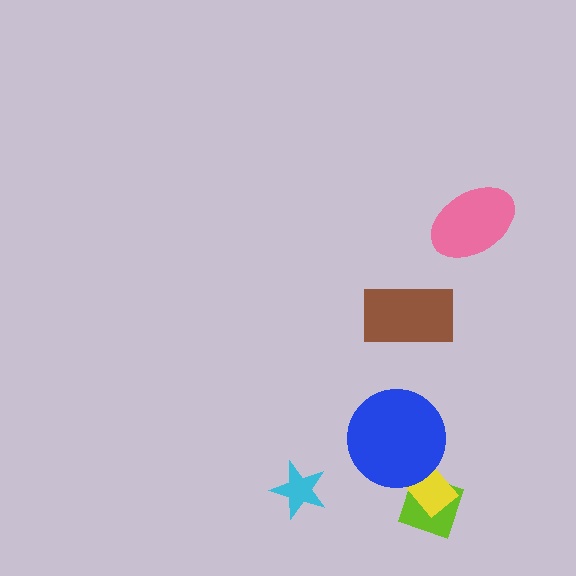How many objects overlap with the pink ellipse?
0 objects overlap with the pink ellipse.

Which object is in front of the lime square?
The yellow rectangle is in front of the lime square.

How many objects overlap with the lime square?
1 object overlaps with the lime square.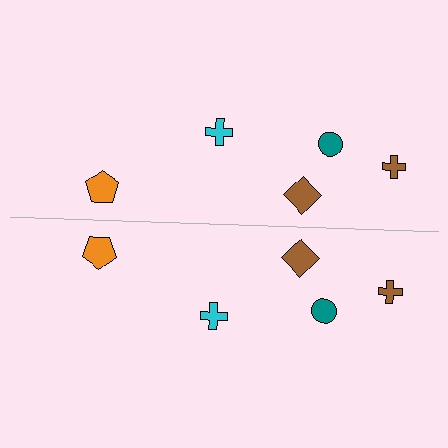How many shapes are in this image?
There are 10 shapes in this image.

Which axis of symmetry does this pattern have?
The pattern has a horizontal axis of symmetry running through the center of the image.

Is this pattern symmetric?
Yes, this pattern has bilateral (reflection) symmetry.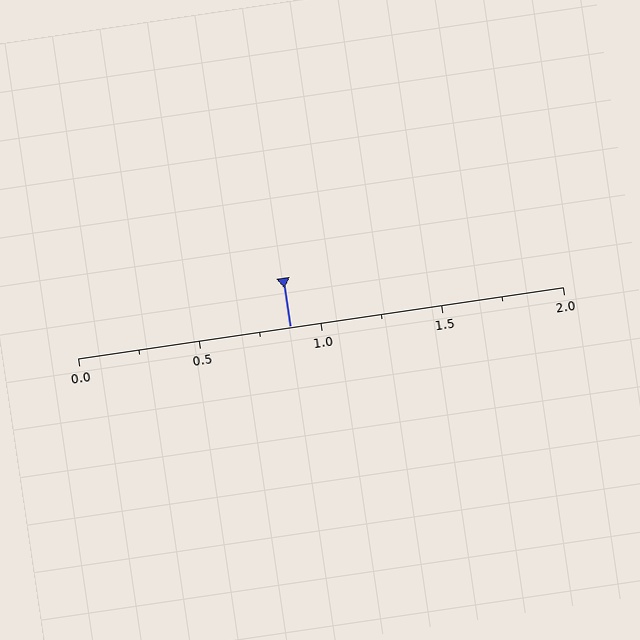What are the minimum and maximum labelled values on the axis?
The axis runs from 0.0 to 2.0.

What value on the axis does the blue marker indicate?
The marker indicates approximately 0.88.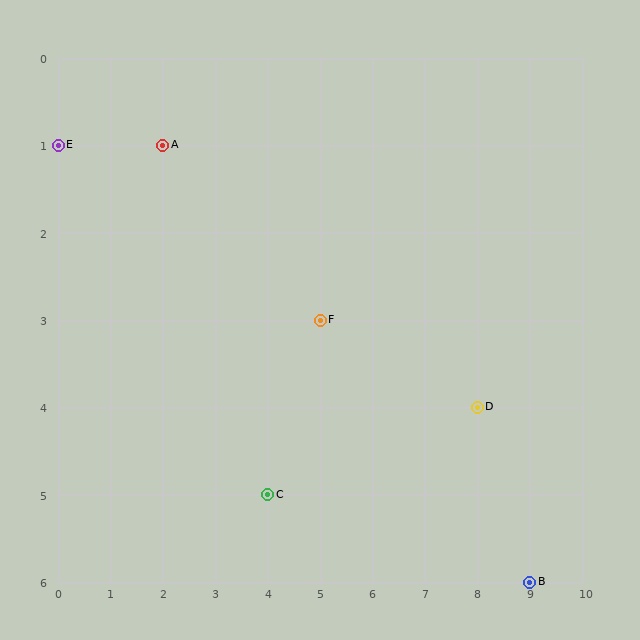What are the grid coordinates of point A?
Point A is at grid coordinates (2, 1).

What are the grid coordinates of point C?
Point C is at grid coordinates (4, 5).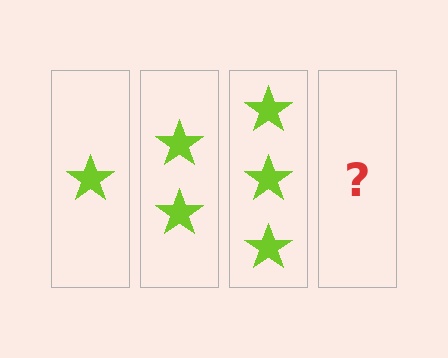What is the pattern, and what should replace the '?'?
The pattern is that each step adds one more star. The '?' should be 4 stars.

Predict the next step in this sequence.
The next step is 4 stars.